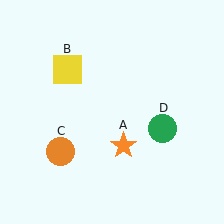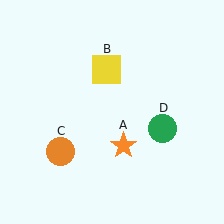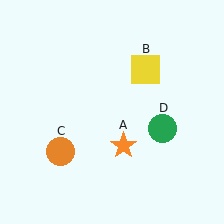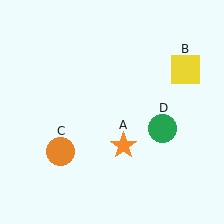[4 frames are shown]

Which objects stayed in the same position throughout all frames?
Orange star (object A) and orange circle (object C) and green circle (object D) remained stationary.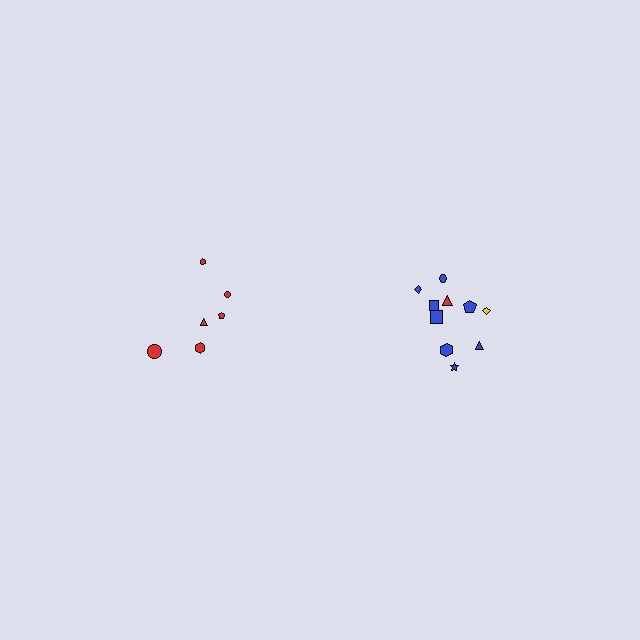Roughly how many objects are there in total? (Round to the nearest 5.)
Roughly 15 objects in total.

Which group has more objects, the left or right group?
The right group.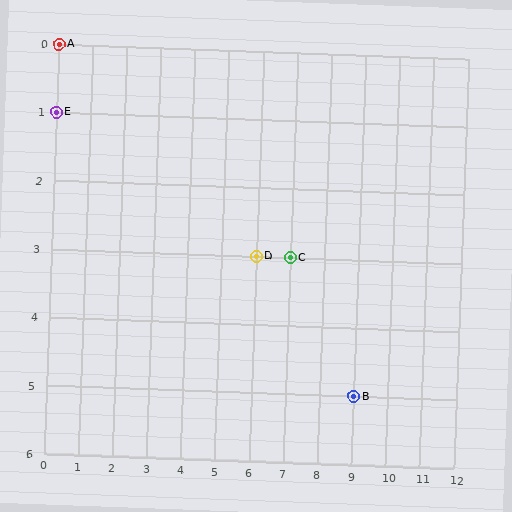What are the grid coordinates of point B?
Point B is at grid coordinates (9, 5).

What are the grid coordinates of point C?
Point C is at grid coordinates (7, 3).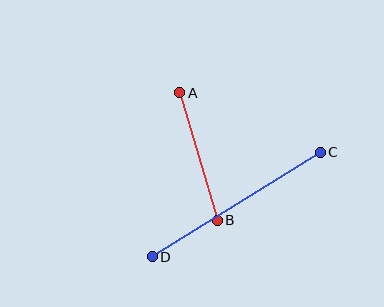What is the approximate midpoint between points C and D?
The midpoint is at approximately (236, 205) pixels.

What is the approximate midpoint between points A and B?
The midpoint is at approximately (199, 157) pixels.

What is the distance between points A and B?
The distance is approximately 133 pixels.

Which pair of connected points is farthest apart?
Points C and D are farthest apart.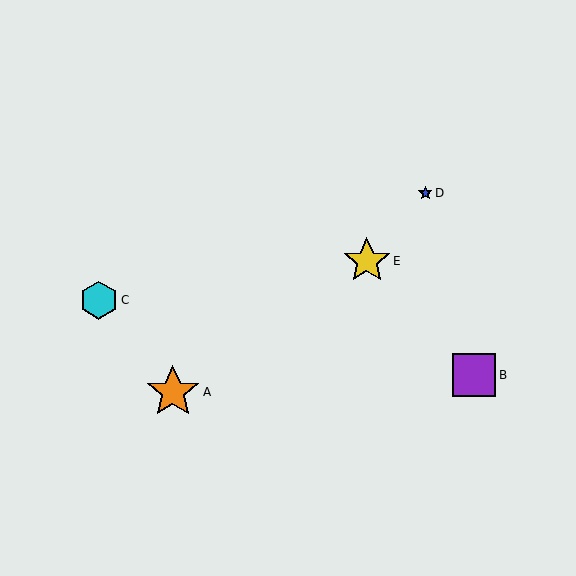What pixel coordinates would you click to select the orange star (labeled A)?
Click at (173, 392) to select the orange star A.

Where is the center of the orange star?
The center of the orange star is at (173, 392).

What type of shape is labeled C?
Shape C is a cyan hexagon.